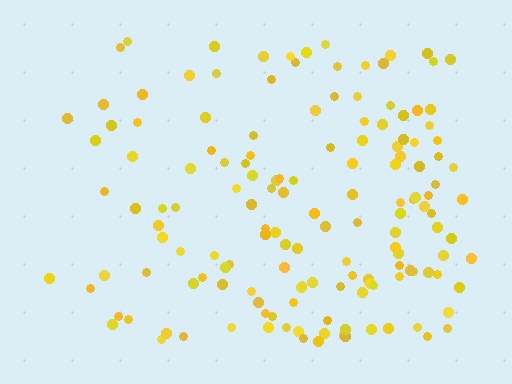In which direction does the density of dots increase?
From left to right, with the right side densest.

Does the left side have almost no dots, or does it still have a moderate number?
Still a moderate number, just noticeably fewer than the right.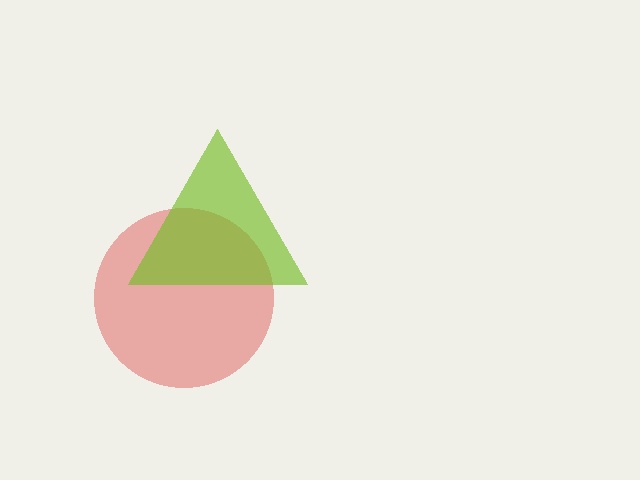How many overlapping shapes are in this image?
There are 2 overlapping shapes in the image.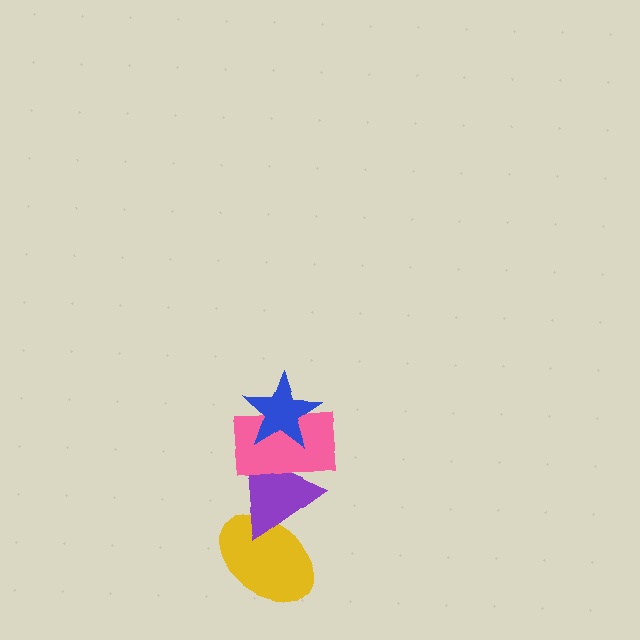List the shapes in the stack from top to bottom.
From top to bottom: the blue star, the pink rectangle, the purple triangle, the yellow ellipse.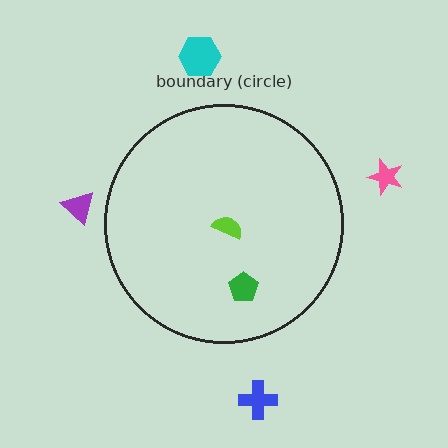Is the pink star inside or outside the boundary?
Outside.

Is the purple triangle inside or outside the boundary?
Outside.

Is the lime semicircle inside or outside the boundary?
Inside.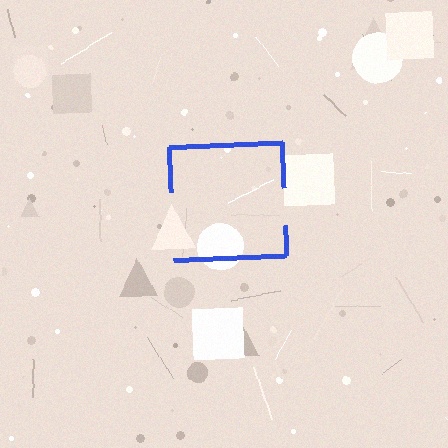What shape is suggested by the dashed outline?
The dashed outline suggests a square.